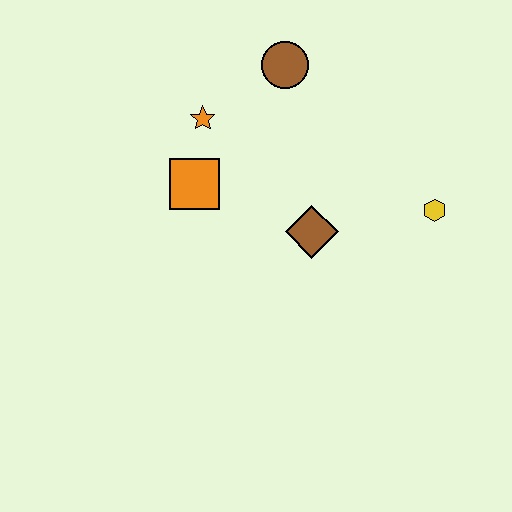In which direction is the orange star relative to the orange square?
The orange star is above the orange square.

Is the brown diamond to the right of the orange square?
Yes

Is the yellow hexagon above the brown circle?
No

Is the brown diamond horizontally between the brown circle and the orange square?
No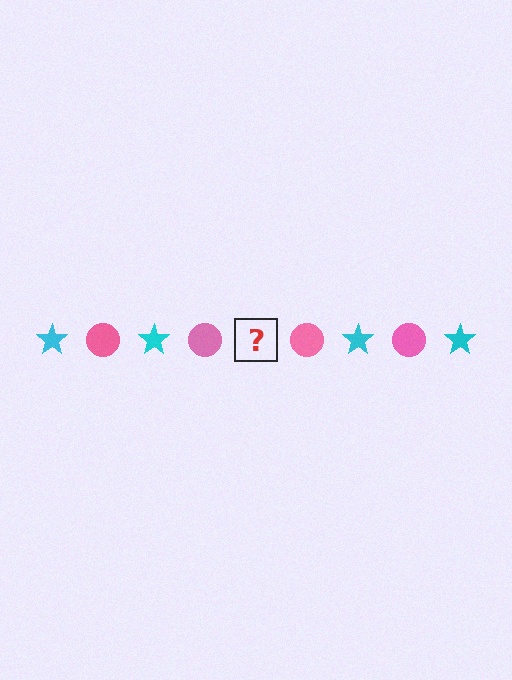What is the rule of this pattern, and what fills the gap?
The rule is that the pattern alternates between cyan star and pink circle. The gap should be filled with a cyan star.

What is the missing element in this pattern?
The missing element is a cyan star.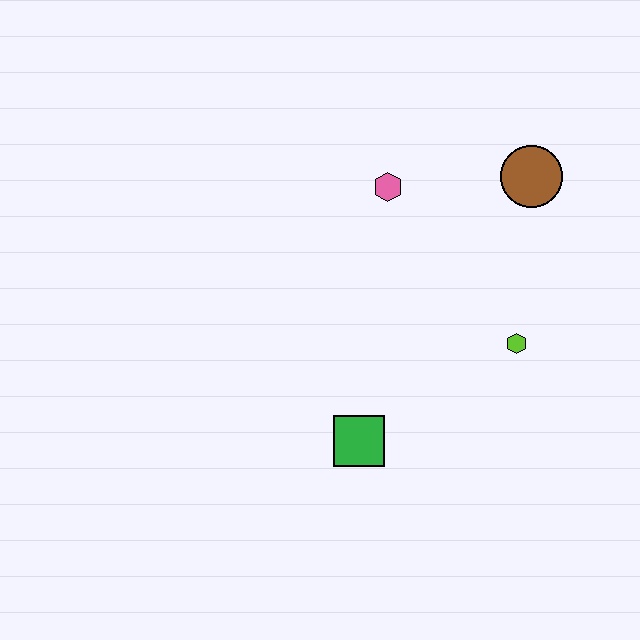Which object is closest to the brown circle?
The pink hexagon is closest to the brown circle.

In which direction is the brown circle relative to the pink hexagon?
The brown circle is to the right of the pink hexagon.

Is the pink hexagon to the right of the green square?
Yes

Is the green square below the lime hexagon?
Yes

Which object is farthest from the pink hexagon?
The green square is farthest from the pink hexagon.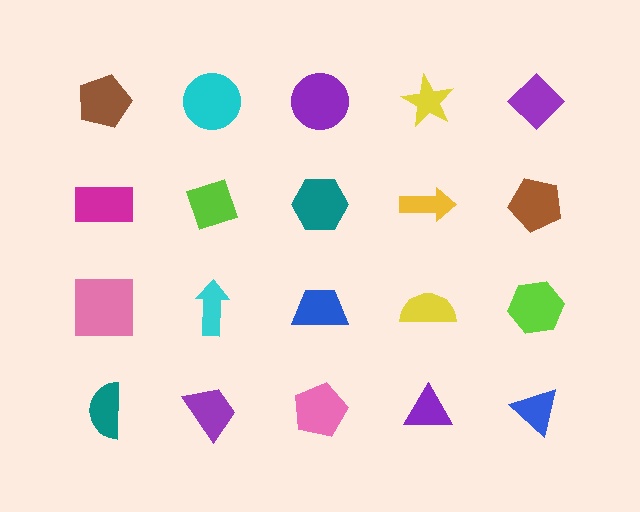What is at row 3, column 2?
A cyan arrow.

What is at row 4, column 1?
A teal semicircle.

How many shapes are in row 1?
5 shapes.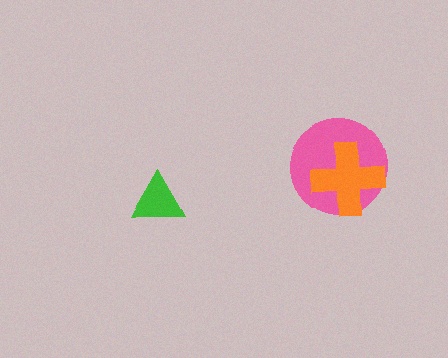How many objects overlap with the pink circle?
1 object overlaps with the pink circle.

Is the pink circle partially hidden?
Yes, it is partially covered by another shape.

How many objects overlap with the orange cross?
1 object overlaps with the orange cross.